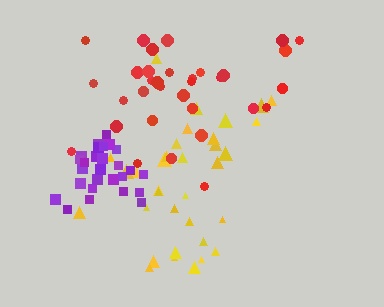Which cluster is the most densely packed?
Purple.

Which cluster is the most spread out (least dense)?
Red.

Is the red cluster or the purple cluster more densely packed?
Purple.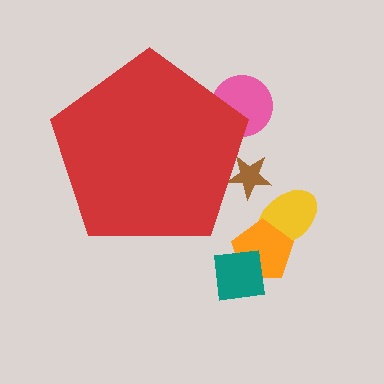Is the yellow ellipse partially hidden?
No, the yellow ellipse is fully visible.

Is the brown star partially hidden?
Yes, the brown star is partially hidden behind the red pentagon.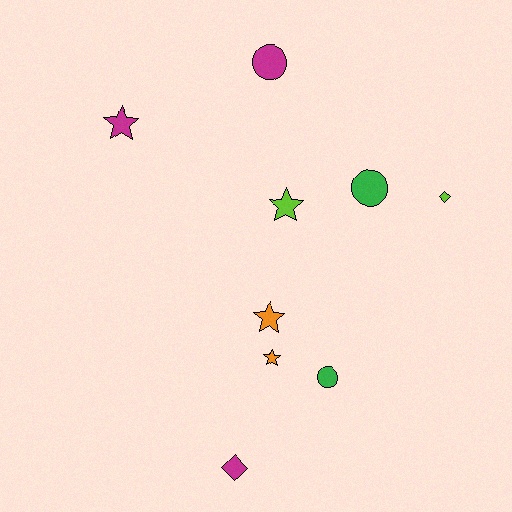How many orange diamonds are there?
There are no orange diamonds.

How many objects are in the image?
There are 9 objects.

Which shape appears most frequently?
Star, with 4 objects.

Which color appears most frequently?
Magenta, with 3 objects.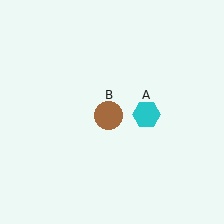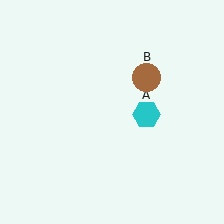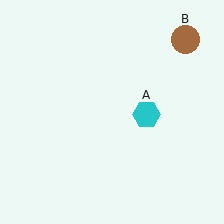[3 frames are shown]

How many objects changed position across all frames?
1 object changed position: brown circle (object B).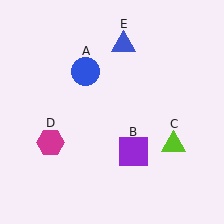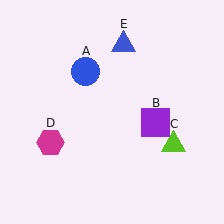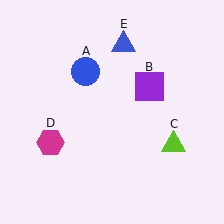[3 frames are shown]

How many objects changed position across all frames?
1 object changed position: purple square (object B).